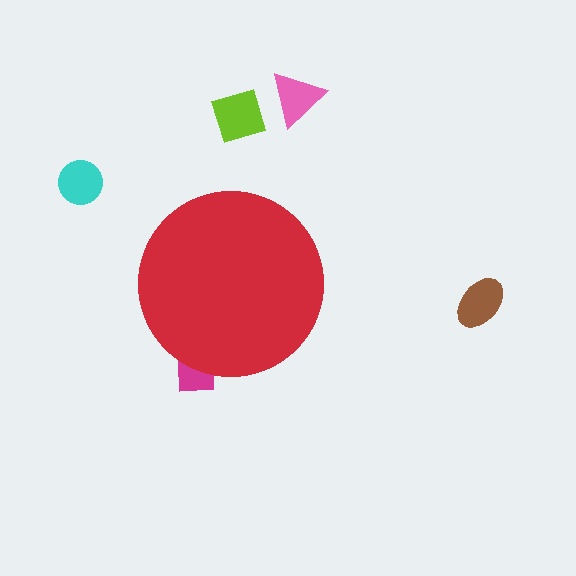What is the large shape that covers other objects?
A red circle.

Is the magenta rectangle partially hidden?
Yes, the magenta rectangle is partially hidden behind the red circle.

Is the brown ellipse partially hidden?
No, the brown ellipse is fully visible.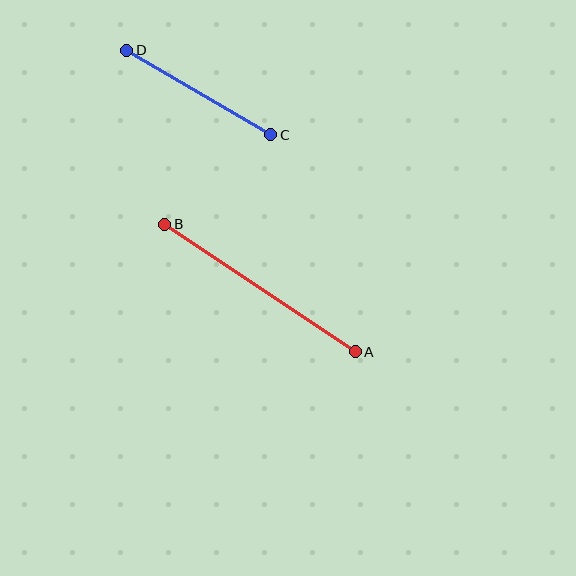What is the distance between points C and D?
The distance is approximately 167 pixels.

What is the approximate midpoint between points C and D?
The midpoint is at approximately (199, 93) pixels.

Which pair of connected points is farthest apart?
Points A and B are farthest apart.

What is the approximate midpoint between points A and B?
The midpoint is at approximately (260, 288) pixels.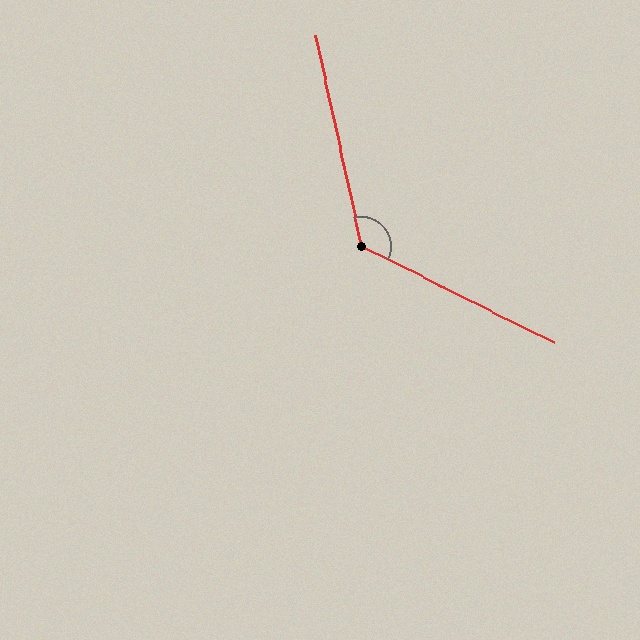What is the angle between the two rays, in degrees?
Approximately 129 degrees.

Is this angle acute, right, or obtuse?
It is obtuse.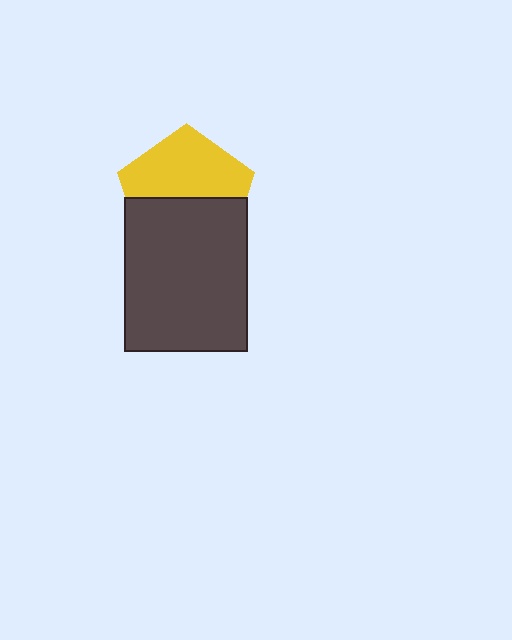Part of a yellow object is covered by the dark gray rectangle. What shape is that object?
It is a pentagon.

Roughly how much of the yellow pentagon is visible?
About half of it is visible (roughly 53%).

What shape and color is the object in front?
The object in front is a dark gray rectangle.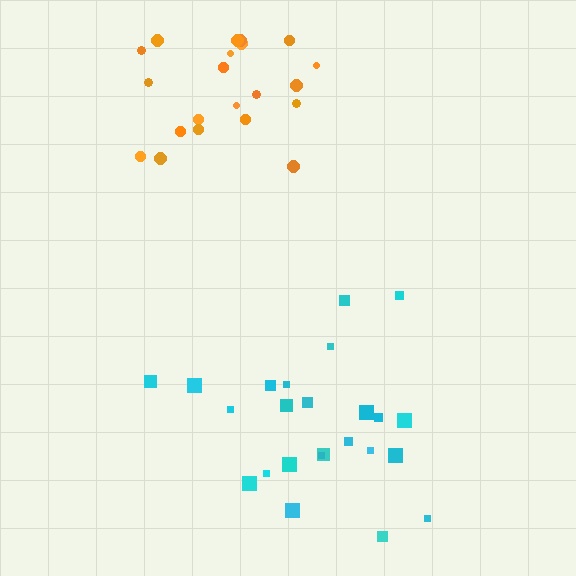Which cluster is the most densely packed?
Orange.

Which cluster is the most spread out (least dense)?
Cyan.